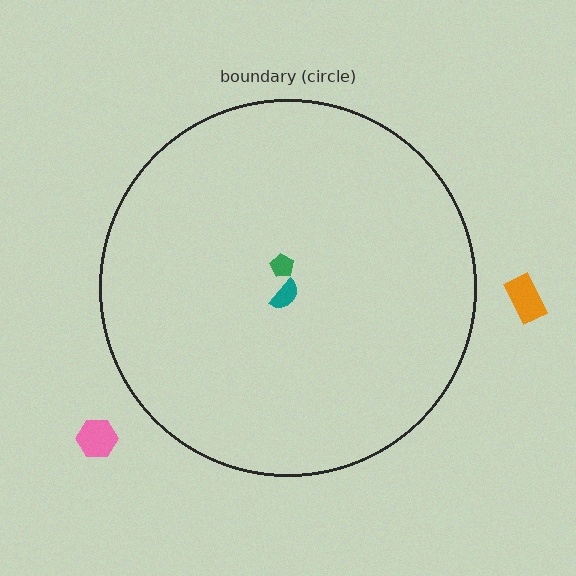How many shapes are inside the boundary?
2 inside, 2 outside.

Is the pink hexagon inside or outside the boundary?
Outside.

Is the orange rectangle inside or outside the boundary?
Outside.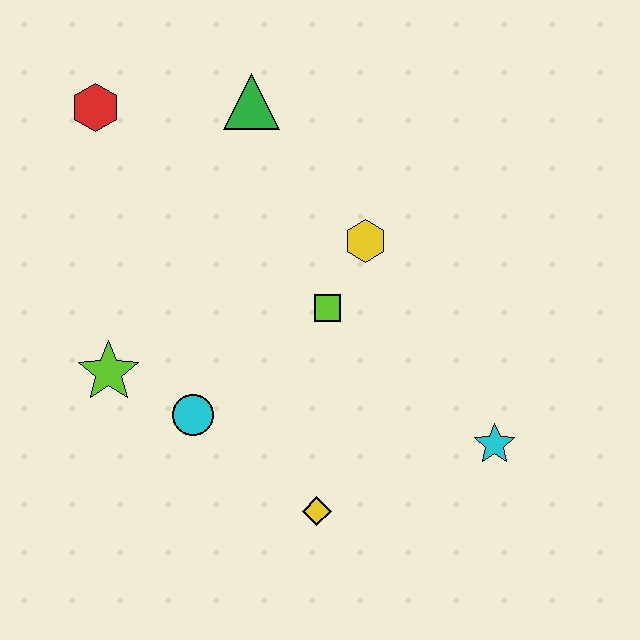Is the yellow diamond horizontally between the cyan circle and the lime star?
No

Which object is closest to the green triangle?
The red hexagon is closest to the green triangle.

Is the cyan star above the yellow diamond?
Yes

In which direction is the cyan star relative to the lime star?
The cyan star is to the right of the lime star.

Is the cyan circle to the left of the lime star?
No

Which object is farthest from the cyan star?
The red hexagon is farthest from the cyan star.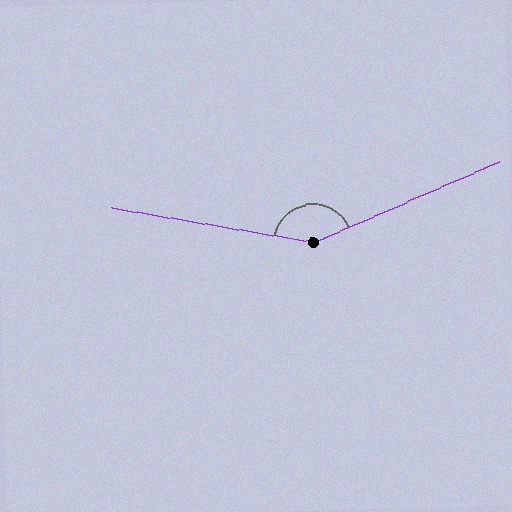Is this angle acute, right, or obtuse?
It is obtuse.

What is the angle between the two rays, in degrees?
Approximately 147 degrees.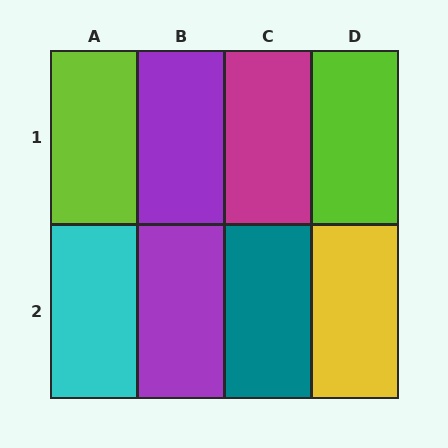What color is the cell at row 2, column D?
Yellow.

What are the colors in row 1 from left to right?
Lime, purple, magenta, lime.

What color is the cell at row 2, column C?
Teal.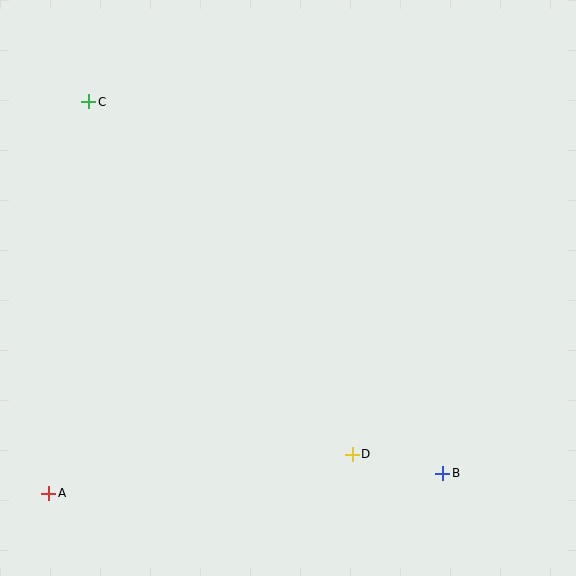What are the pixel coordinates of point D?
Point D is at (352, 454).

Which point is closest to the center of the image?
Point D at (352, 454) is closest to the center.